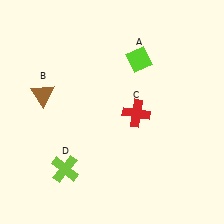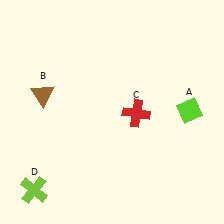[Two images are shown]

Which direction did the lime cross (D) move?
The lime cross (D) moved left.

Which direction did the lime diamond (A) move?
The lime diamond (A) moved down.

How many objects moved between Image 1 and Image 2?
2 objects moved between the two images.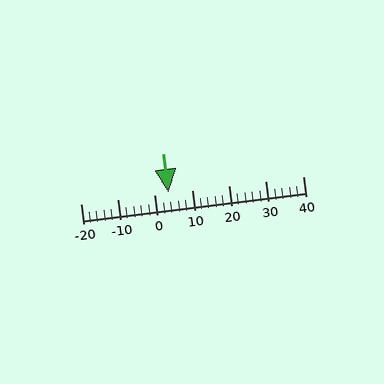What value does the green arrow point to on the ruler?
The green arrow points to approximately 4.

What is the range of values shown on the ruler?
The ruler shows values from -20 to 40.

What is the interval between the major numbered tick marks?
The major tick marks are spaced 10 units apart.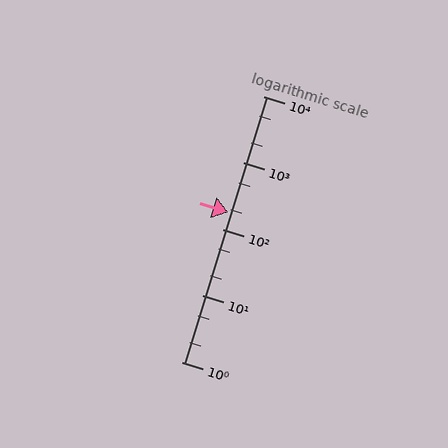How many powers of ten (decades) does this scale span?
The scale spans 4 decades, from 1 to 10000.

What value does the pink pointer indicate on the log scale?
The pointer indicates approximately 180.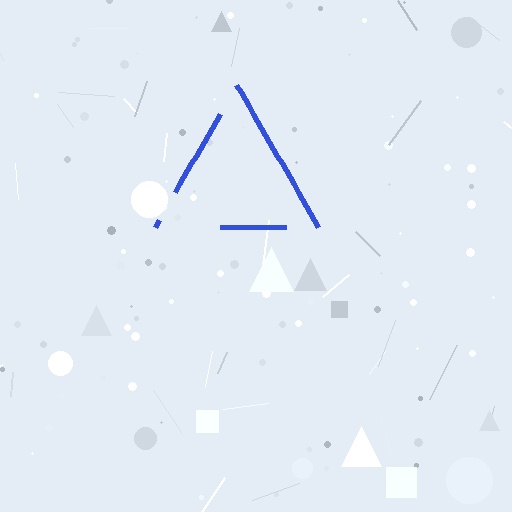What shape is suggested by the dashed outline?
The dashed outline suggests a triangle.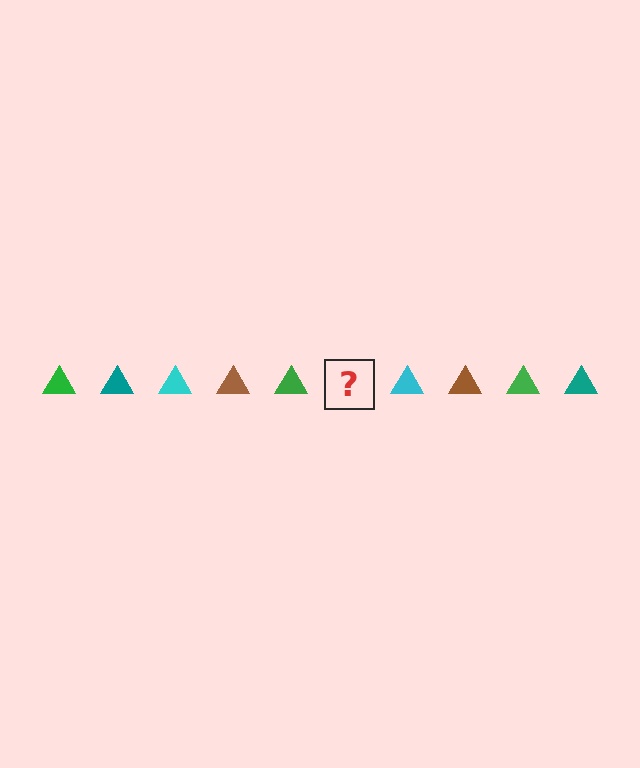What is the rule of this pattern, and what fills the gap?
The rule is that the pattern cycles through green, teal, cyan, brown triangles. The gap should be filled with a teal triangle.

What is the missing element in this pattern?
The missing element is a teal triangle.